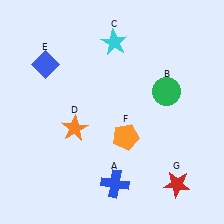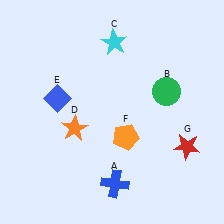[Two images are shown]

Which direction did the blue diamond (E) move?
The blue diamond (E) moved down.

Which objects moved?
The objects that moved are: the blue diamond (E), the red star (G).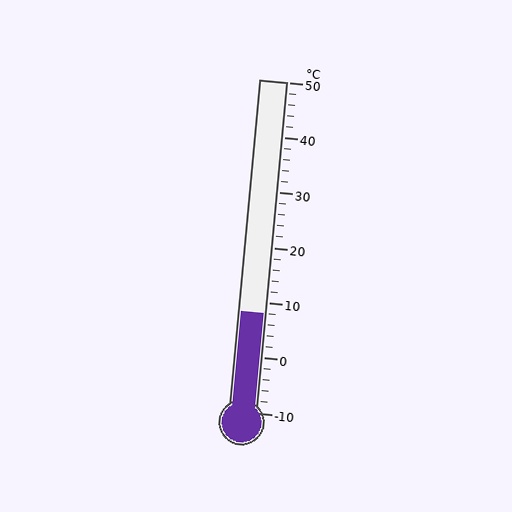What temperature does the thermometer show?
The thermometer shows approximately 8°C.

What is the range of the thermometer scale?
The thermometer scale ranges from -10°C to 50°C.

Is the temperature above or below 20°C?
The temperature is below 20°C.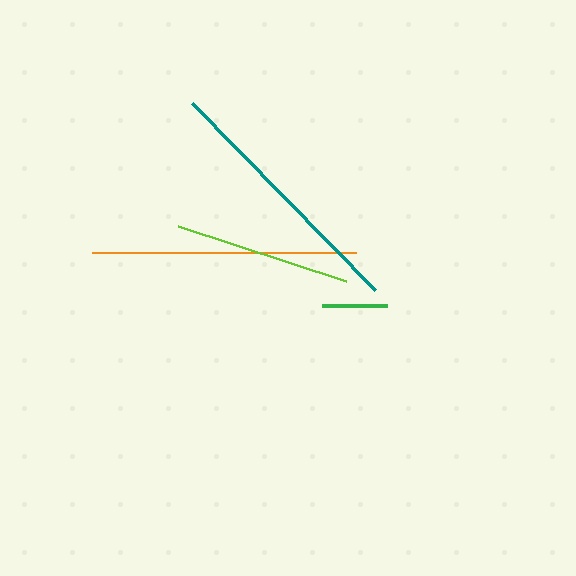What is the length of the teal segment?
The teal segment is approximately 262 pixels long.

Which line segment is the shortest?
The green line is the shortest at approximately 65 pixels.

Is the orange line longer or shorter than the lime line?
The orange line is longer than the lime line.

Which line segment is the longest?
The orange line is the longest at approximately 264 pixels.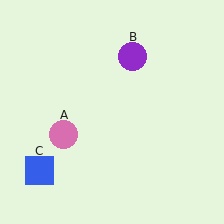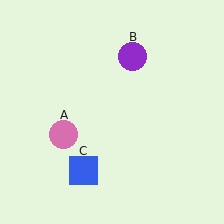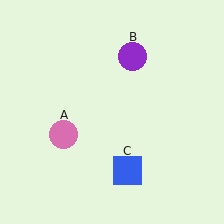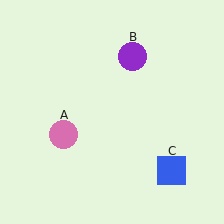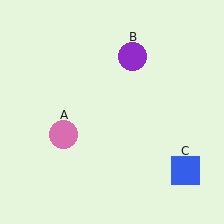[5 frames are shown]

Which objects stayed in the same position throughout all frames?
Pink circle (object A) and purple circle (object B) remained stationary.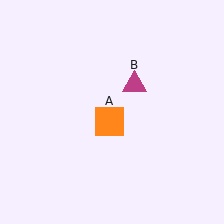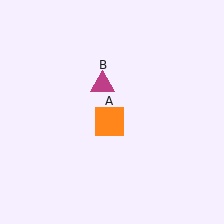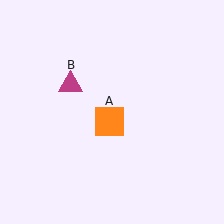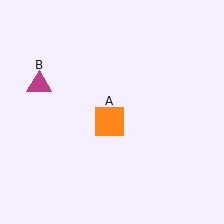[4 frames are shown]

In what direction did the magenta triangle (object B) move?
The magenta triangle (object B) moved left.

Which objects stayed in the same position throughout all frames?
Orange square (object A) remained stationary.